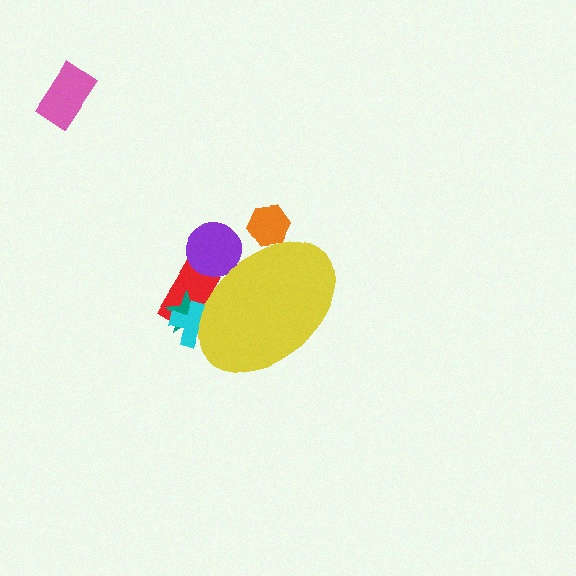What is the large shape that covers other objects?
A yellow ellipse.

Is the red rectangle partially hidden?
Yes, the red rectangle is partially hidden behind the yellow ellipse.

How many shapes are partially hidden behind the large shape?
5 shapes are partially hidden.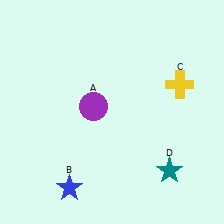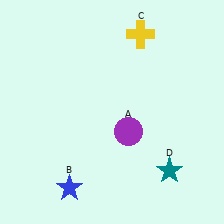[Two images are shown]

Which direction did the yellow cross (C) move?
The yellow cross (C) moved up.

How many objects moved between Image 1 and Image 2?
2 objects moved between the two images.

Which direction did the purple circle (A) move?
The purple circle (A) moved right.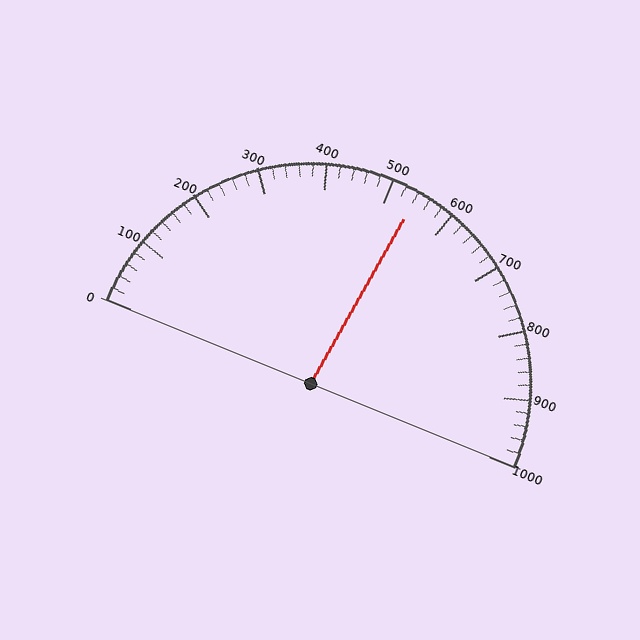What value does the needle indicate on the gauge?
The needle indicates approximately 540.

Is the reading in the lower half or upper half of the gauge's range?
The reading is in the upper half of the range (0 to 1000).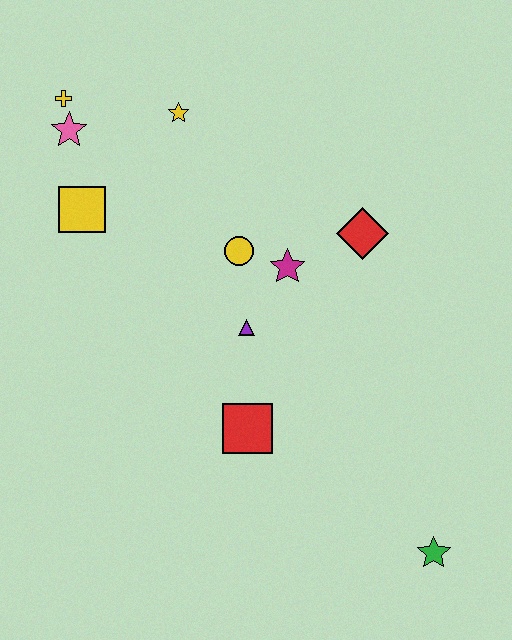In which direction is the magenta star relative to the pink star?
The magenta star is to the right of the pink star.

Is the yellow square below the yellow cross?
Yes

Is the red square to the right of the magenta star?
No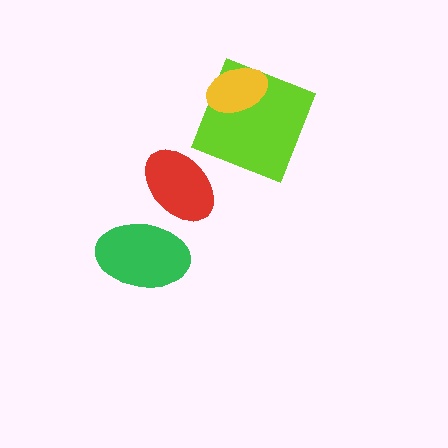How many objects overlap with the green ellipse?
1 object overlaps with the green ellipse.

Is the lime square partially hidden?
Yes, it is partially covered by another shape.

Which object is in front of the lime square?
The yellow ellipse is in front of the lime square.